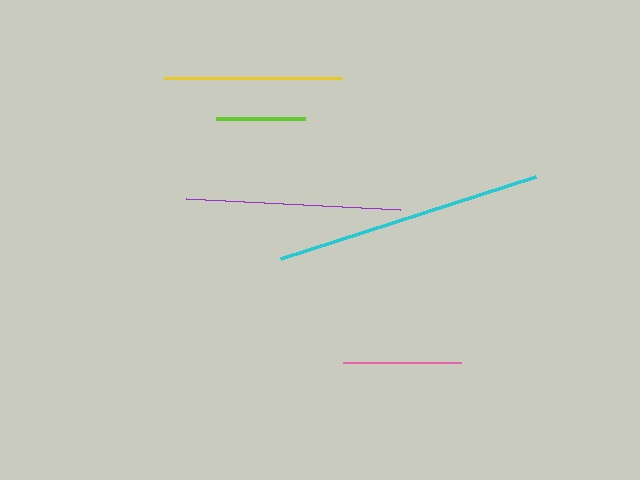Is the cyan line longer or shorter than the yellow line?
The cyan line is longer than the yellow line.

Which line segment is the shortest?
The lime line is the shortest at approximately 89 pixels.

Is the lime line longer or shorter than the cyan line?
The cyan line is longer than the lime line.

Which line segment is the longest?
The cyan line is the longest at approximately 268 pixels.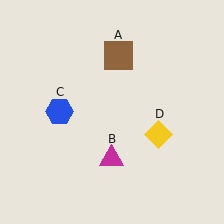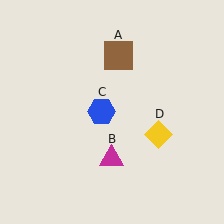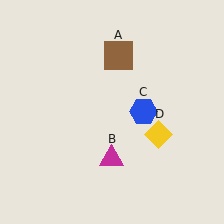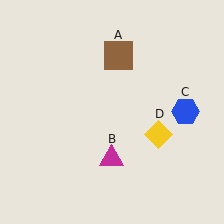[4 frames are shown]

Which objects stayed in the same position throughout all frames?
Brown square (object A) and magenta triangle (object B) and yellow diamond (object D) remained stationary.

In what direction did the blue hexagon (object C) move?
The blue hexagon (object C) moved right.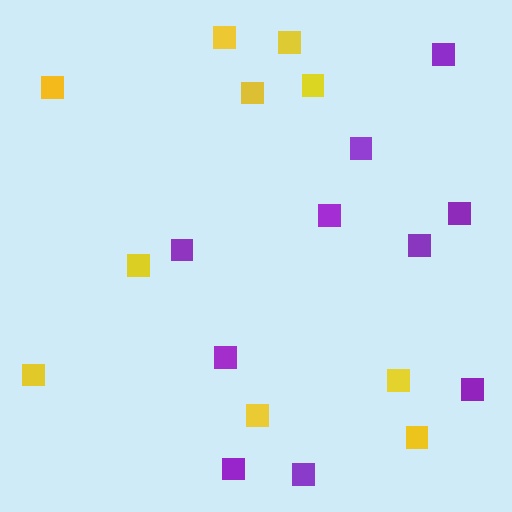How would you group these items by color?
There are 2 groups: one group of purple squares (10) and one group of yellow squares (10).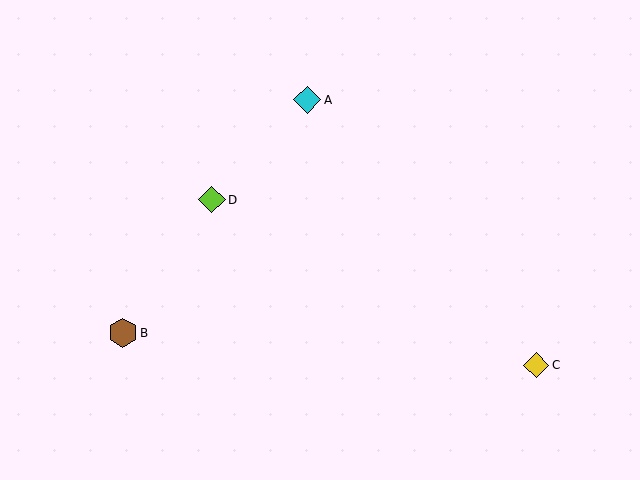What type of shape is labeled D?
Shape D is a lime diamond.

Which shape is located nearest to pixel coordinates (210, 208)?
The lime diamond (labeled D) at (212, 200) is nearest to that location.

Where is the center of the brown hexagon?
The center of the brown hexagon is at (123, 333).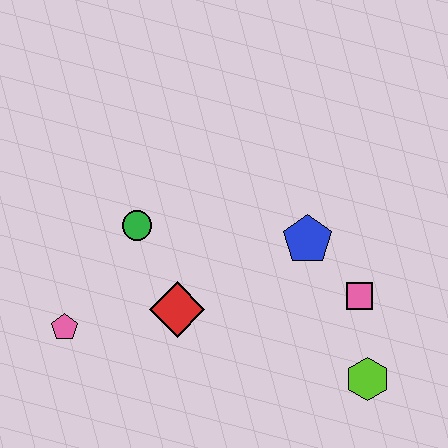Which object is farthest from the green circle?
The lime hexagon is farthest from the green circle.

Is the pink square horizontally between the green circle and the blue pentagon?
No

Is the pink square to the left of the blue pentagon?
No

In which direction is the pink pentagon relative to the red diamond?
The pink pentagon is to the left of the red diamond.